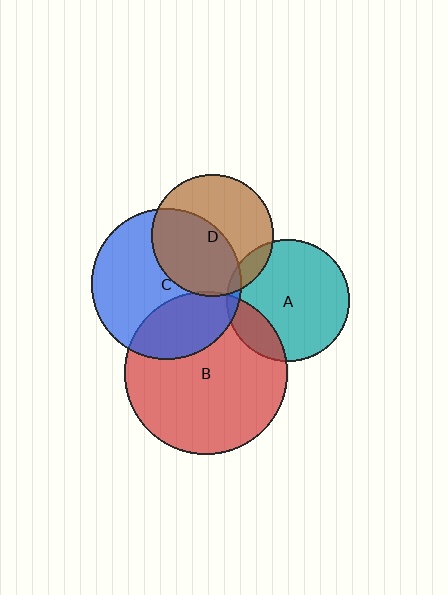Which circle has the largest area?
Circle B (red).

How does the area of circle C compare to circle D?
Approximately 1.5 times.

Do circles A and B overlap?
Yes.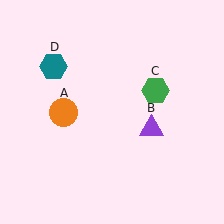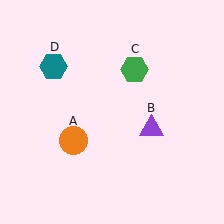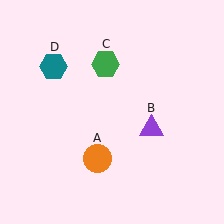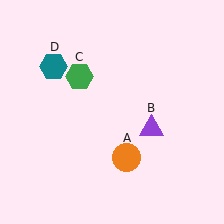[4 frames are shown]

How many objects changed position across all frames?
2 objects changed position: orange circle (object A), green hexagon (object C).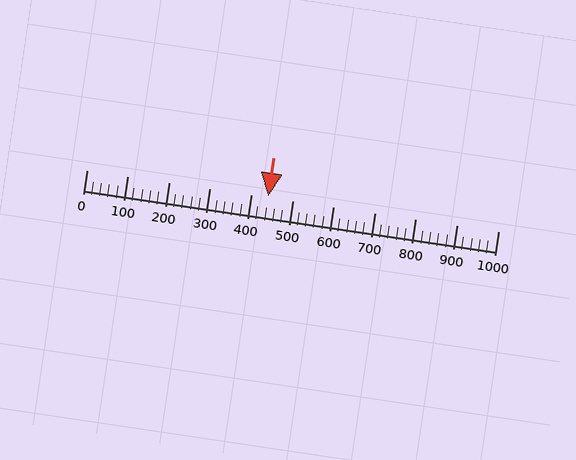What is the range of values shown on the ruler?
The ruler shows values from 0 to 1000.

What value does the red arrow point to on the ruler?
The red arrow points to approximately 440.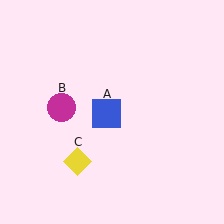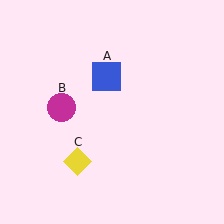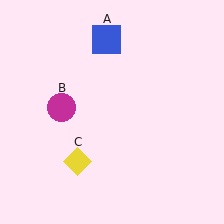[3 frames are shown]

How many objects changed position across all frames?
1 object changed position: blue square (object A).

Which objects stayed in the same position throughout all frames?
Magenta circle (object B) and yellow diamond (object C) remained stationary.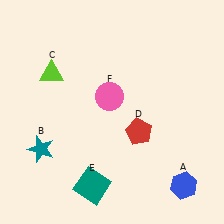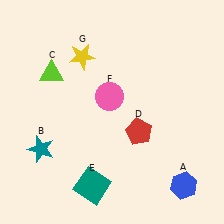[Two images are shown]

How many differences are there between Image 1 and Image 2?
There is 1 difference between the two images.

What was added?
A yellow star (G) was added in Image 2.